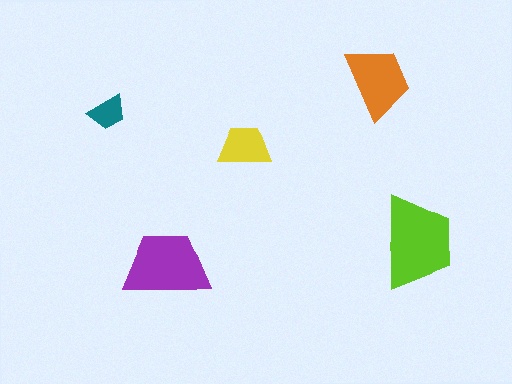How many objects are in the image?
There are 5 objects in the image.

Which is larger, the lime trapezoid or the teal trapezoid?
The lime one.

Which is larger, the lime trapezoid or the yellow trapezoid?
The lime one.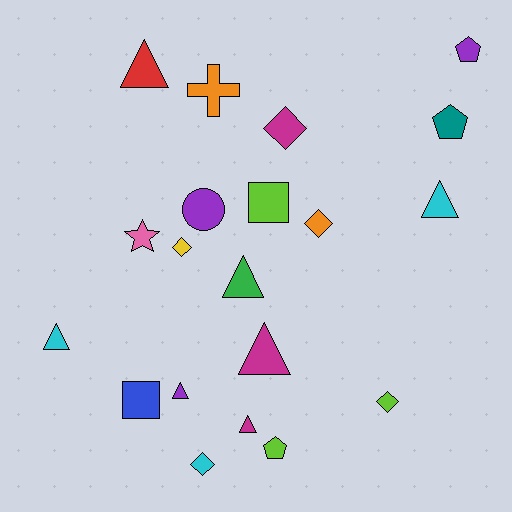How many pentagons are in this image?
There are 3 pentagons.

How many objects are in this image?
There are 20 objects.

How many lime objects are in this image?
There are 3 lime objects.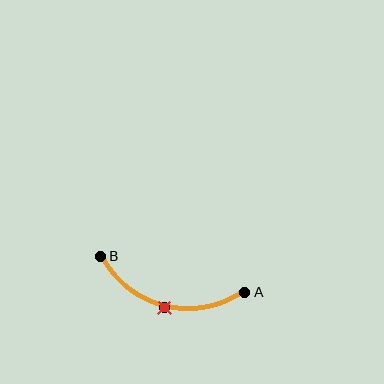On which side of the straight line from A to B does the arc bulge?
The arc bulges below the straight line connecting A and B.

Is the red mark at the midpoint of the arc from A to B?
Yes. The red mark lies on the arc at equal arc-length from both A and B — it is the arc midpoint.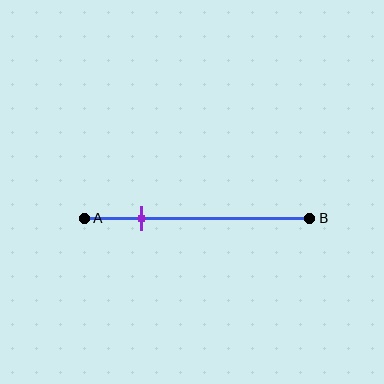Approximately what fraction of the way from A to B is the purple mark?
The purple mark is approximately 25% of the way from A to B.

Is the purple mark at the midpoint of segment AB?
No, the mark is at about 25% from A, not at the 50% midpoint.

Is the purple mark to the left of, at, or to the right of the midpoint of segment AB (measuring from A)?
The purple mark is to the left of the midpoint of segment AB.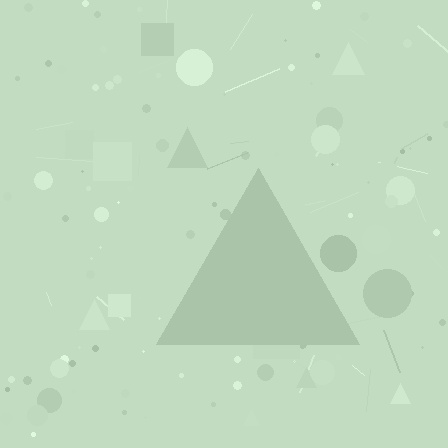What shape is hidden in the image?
A triangle is hidden in the image.